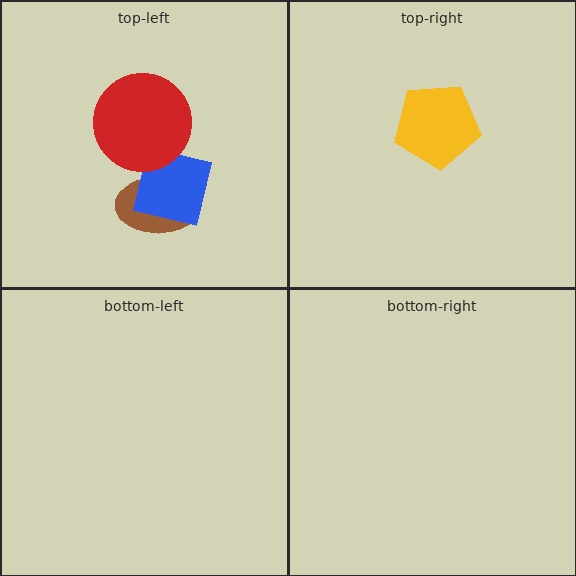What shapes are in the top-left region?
The brown ellipse, the blue square, the red circle.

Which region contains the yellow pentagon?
The top-right region.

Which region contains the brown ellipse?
The top-left region.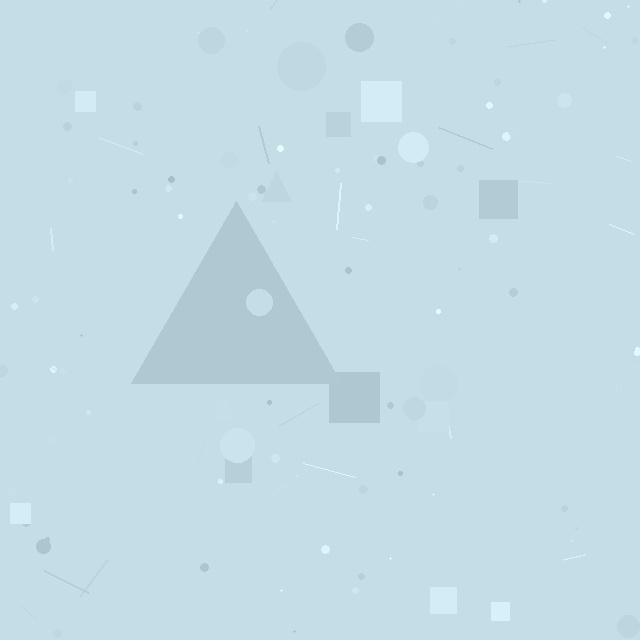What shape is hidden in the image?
A triangle is hidden in the image.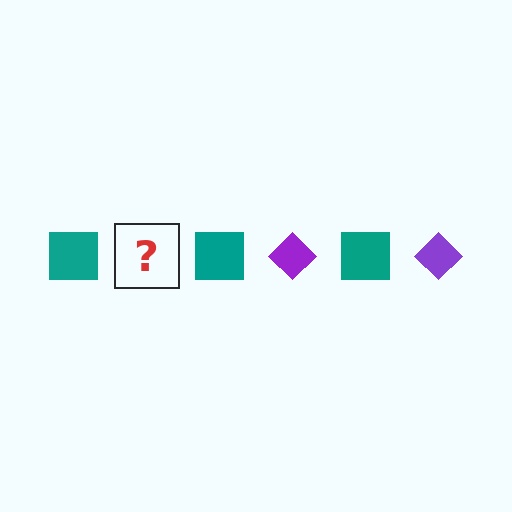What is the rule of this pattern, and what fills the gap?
The rule is that the pattern alternates between teal square and purple diamond. The gap should be filled with a purple diamond.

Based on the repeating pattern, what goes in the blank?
The blank should be a purple diamond.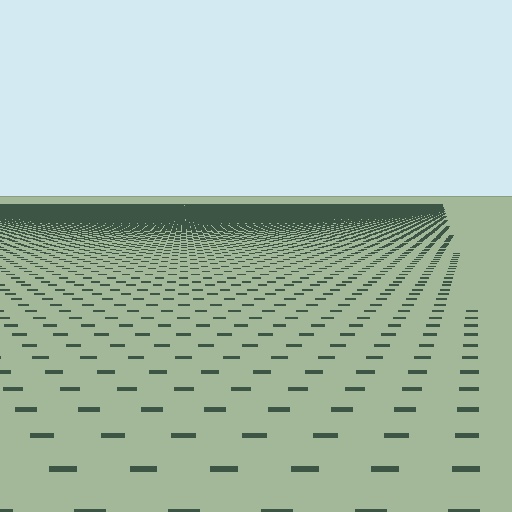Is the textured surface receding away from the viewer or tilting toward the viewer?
The surface is receding away from the viewer. Texture elements get smaller and denser toward the top.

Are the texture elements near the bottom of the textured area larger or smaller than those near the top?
Larger. Near the bottom, elements are closer to the viewer and appear at a bigger on-screen size.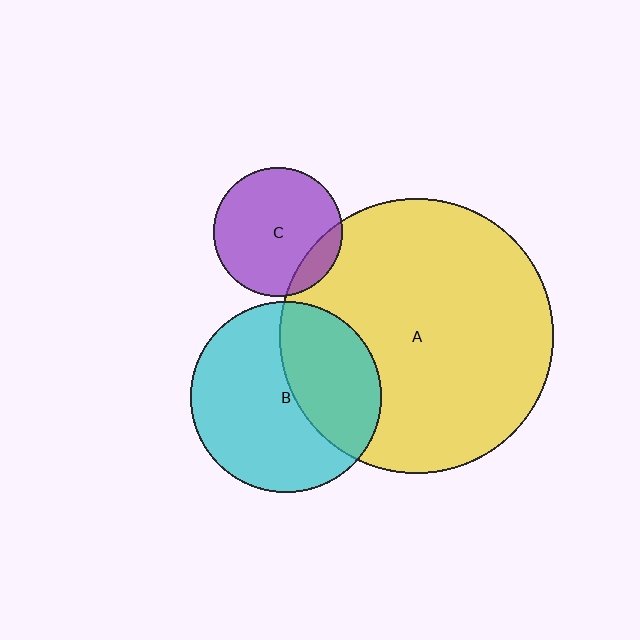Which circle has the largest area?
Circle A (yellow).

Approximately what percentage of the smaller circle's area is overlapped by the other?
Approximately 40%.